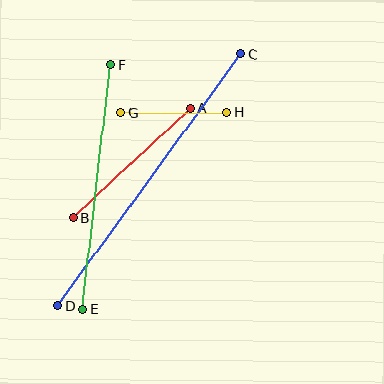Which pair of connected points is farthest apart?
Points C and D are farthest apart.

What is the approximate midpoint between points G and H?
The midpoint is at approximately (173, 112) pixels.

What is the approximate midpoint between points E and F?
The midpoint is at approximately (97, 187) pixels.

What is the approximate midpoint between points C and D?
The midpoint is at approximately (149, 180) pixels.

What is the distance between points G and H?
The distance is approximately 106 pixels.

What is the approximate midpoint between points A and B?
The midpoint is at approximately (131, 163) pixels.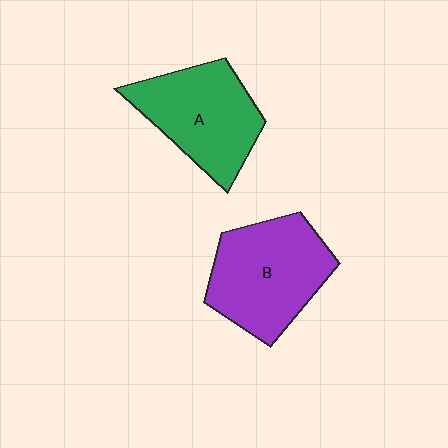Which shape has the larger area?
Shape B (purple).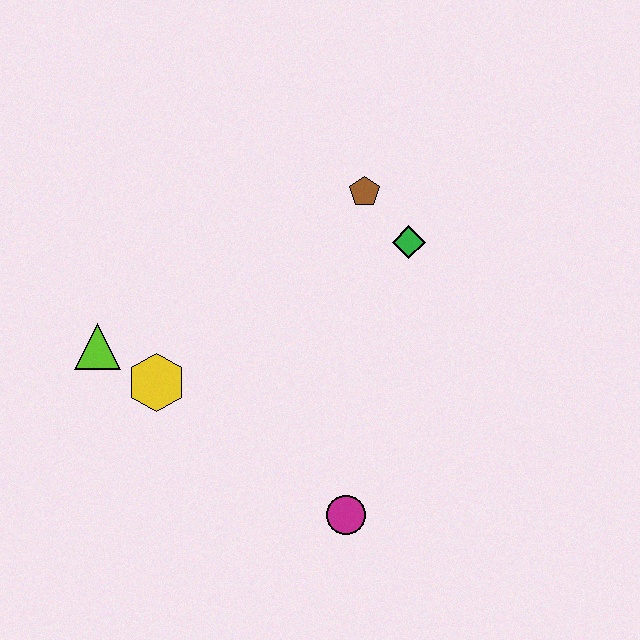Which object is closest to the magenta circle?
The yellow hexagon is closest to the magenta circle.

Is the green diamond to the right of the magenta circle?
Yes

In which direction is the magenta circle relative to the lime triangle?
The magenta circle is to the right of the lime triangle.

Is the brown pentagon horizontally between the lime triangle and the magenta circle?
No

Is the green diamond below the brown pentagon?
Yes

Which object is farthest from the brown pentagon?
The magenta circle is farthest from the brown pentagon.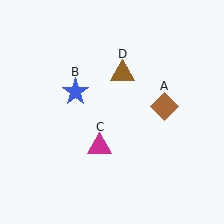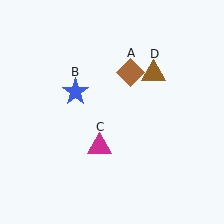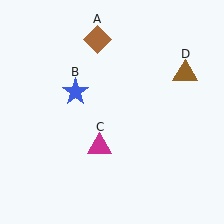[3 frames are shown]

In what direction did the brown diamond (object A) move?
The brown diamond (object A) moved up and to the left.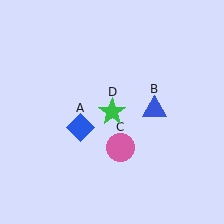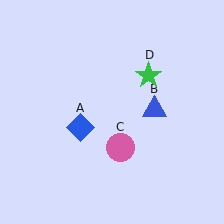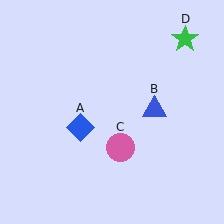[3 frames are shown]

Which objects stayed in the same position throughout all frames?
Blue diamond (object A) and blue triangle (object B) and pink circle (object C) remained stationary.